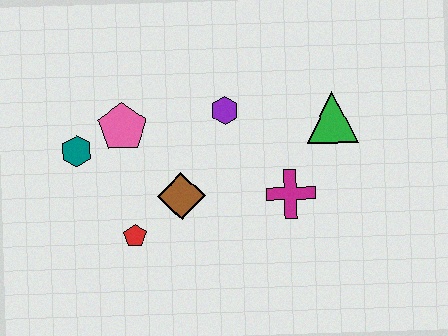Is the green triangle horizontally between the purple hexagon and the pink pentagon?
No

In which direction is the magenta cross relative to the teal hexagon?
The magenta cross is to the right of the teal hexagon.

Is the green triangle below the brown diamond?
No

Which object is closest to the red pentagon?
The brown diamond is closest to the red pentagon.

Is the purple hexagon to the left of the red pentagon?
No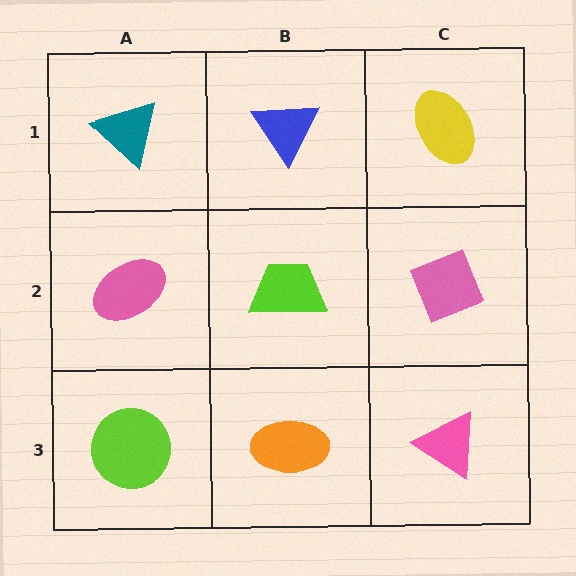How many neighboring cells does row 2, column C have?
3.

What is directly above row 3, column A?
A pink ellipse.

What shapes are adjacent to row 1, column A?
A pink ellipse (row 2, column A), a blue triangle (row 1, column B).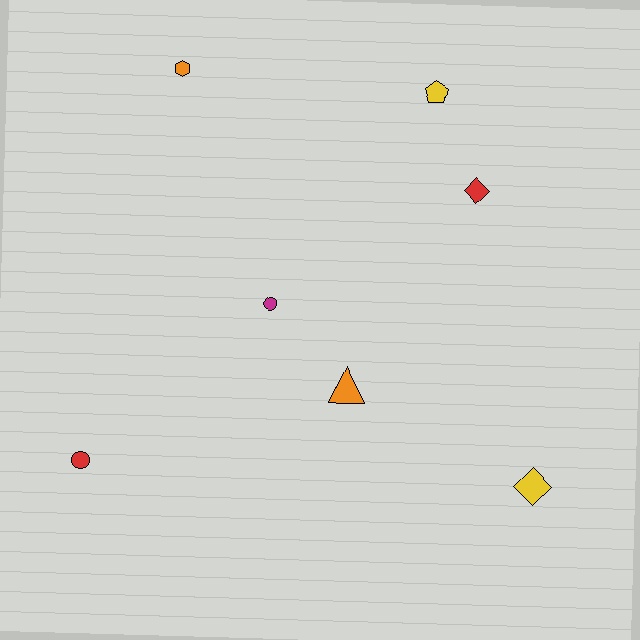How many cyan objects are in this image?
There are no cyan objects.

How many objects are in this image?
There are 7 objects.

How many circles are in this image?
There are 2 circles.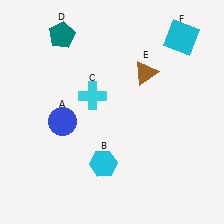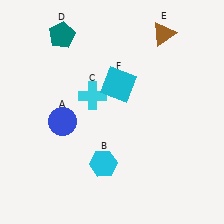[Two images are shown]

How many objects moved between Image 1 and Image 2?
2 objects moved between the two images.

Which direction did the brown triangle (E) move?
The brown triangle (E) moved up.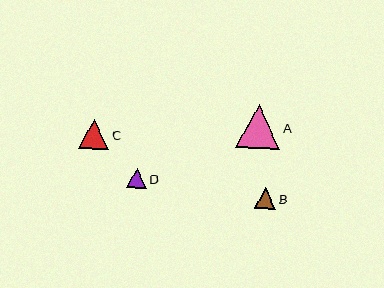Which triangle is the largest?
Triangle A is the largest with a size of approximately 43 pixels.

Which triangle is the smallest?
Triangle D is the smallest with a size of approximately 19 pixels.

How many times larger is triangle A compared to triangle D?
Triangle A is approximately 2.2 times the size of triangle D.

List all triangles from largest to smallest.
From largest to smallest: A, C, B, D.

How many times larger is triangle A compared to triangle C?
Triangle A is approximately 1.5 times the size of triangle C.